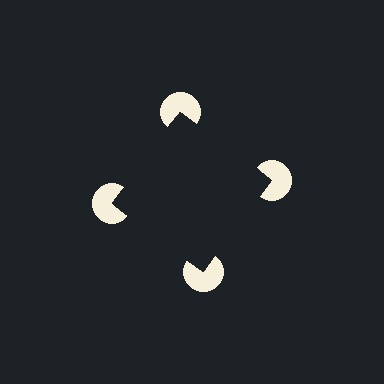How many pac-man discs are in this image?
There are 4 — one at each vertex of the illusory square.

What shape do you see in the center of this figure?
An illusory square — its edges are inferred from the aligned wedge cuts in the pac-man discs, not physically drawn.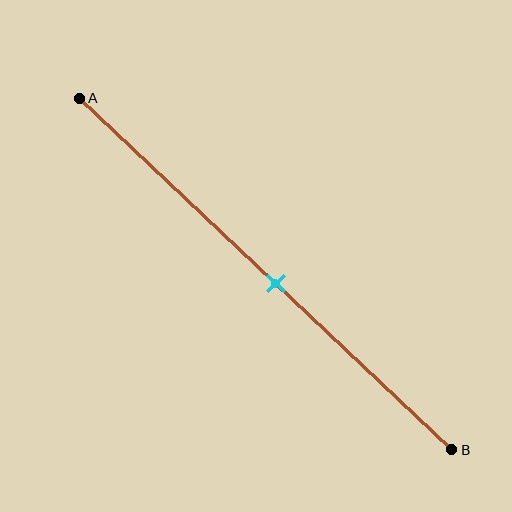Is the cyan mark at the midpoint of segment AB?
Yes, the mark is approximately at the midpoint.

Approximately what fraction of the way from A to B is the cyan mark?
The cyan mark is approximately 55% of the way from A to B.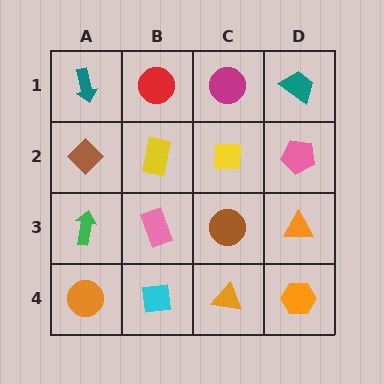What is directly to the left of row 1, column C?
A red circle.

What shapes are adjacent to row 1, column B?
A yellow rectangle (row 2, column B), a teal arrow (row 1, column A), a magenta circle (row 1, column C).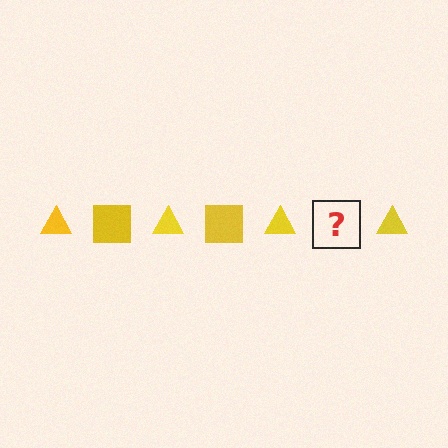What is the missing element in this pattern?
The missing element is a yellow square.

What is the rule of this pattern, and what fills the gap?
The rule is that the pattern cycles through triangle, square shapes in yellow. The gap should be filled with a yellow square.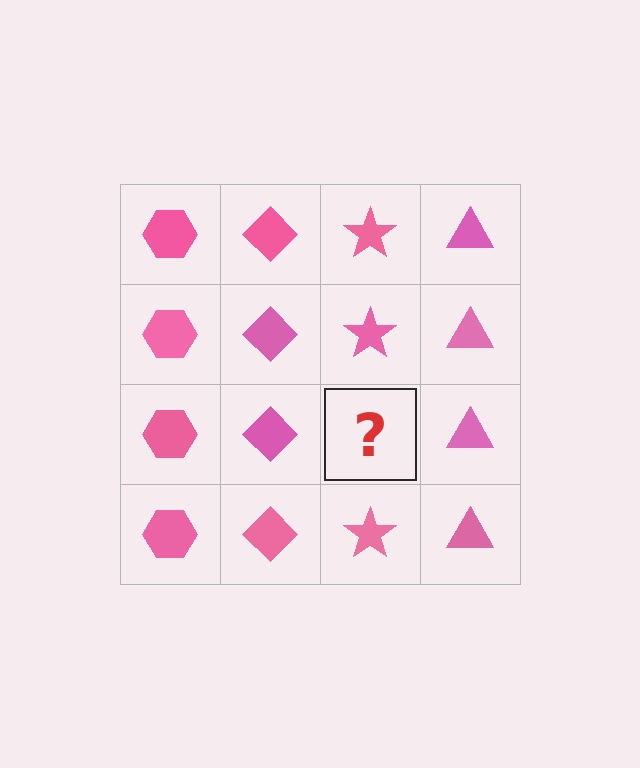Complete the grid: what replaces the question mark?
The question mark should be replaced with a pink star.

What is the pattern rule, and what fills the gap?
The rule is that each column has a consistent shape. The gap should be filled with a pink star.